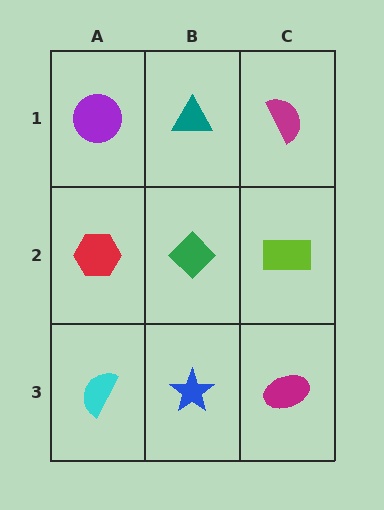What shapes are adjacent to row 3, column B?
A green diamond (row 2, column B), a cyan semicircle (row 3, column A), a magenta ellipse (row 3, column C).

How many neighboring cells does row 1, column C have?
2.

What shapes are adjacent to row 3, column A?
A red hexagon (row 2, column A), a blue star (row 3, column B).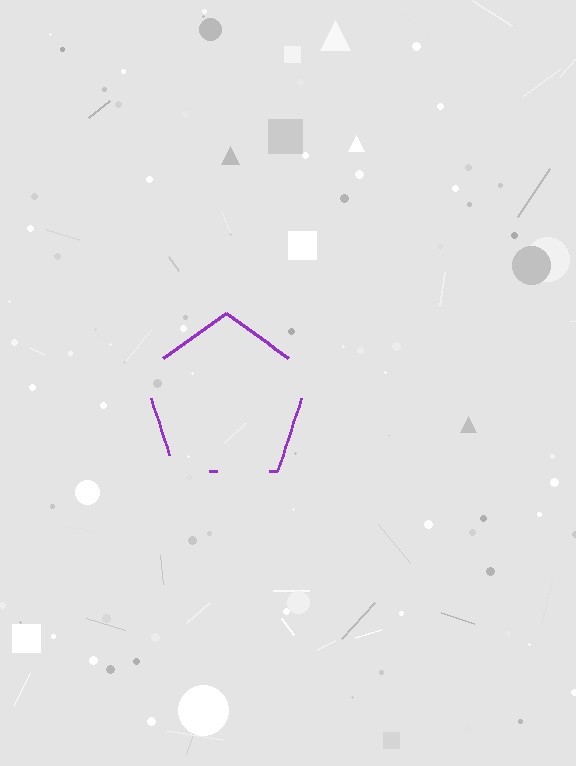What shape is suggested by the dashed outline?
The dashed outline suggests a pentagon.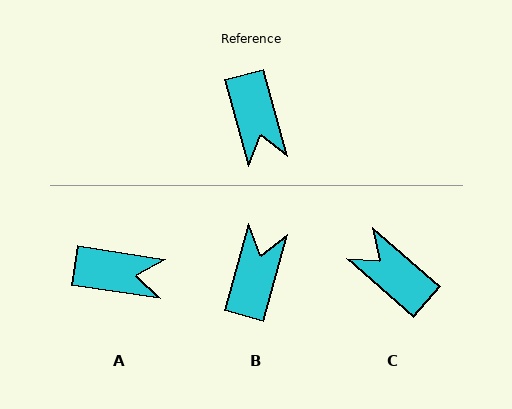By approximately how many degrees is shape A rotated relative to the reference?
Approximately 67 degrees counter-clockwise.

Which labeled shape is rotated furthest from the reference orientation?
B, about 149 degrees away.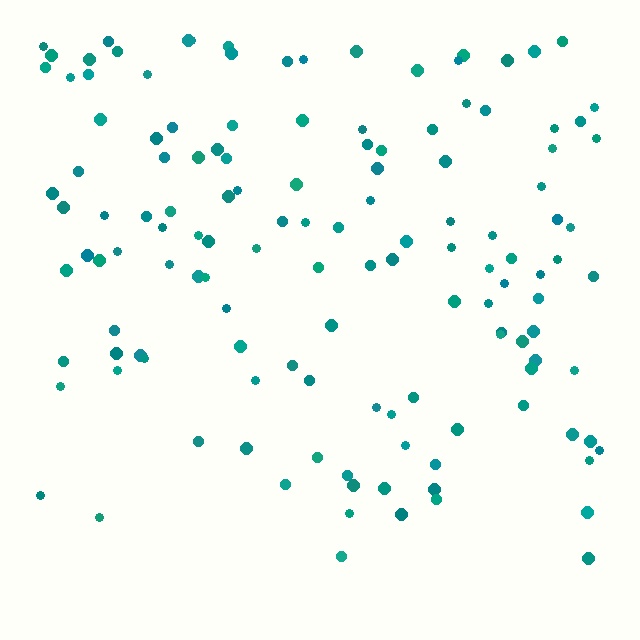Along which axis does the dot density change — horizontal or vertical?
Vertical.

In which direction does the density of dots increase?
From bottom to top, with the top side densest.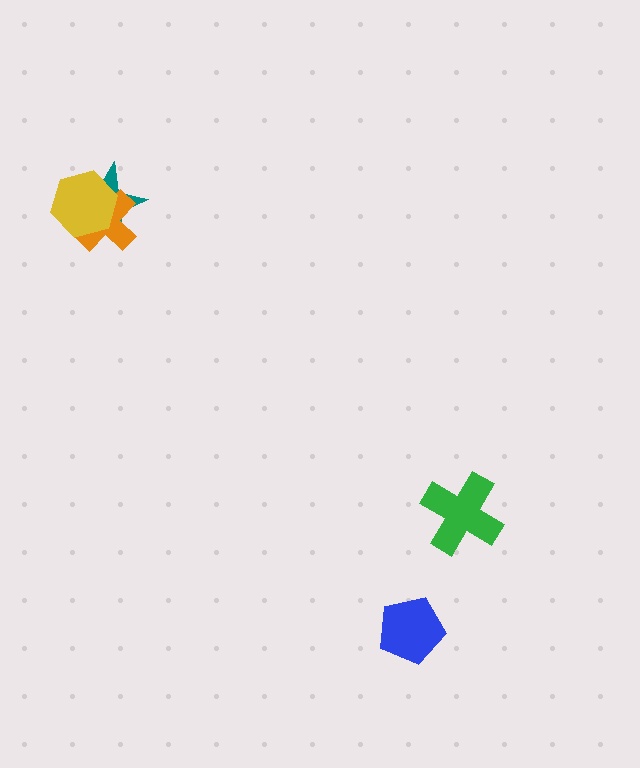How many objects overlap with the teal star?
2 objects overlap with the teal star.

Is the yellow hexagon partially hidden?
No, no other shape covers it.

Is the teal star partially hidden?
Yes, it is partially covered by another shape.